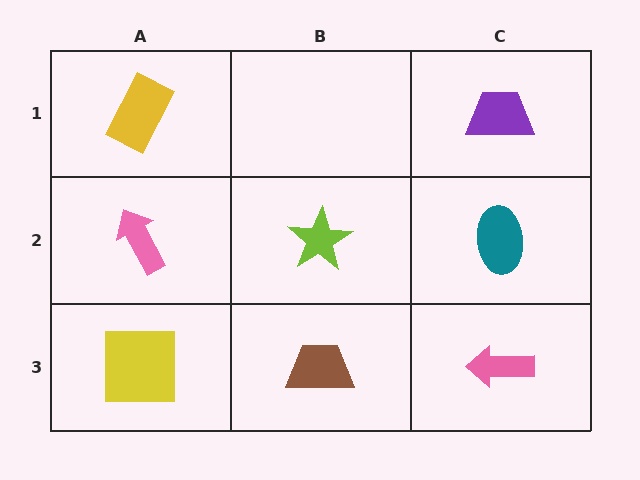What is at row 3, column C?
A pink arrow.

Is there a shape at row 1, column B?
No, that cell is empty.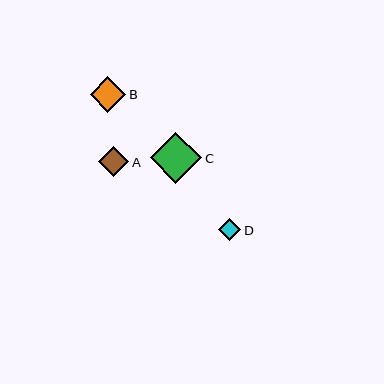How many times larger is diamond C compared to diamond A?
Diamond C is approximately 1.7 times the size of diamond A.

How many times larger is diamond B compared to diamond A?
Diamond B is approximately 1.2 times the size of diamond A.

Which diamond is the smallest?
Diamond D is the smallest with a size of approximately 22 pixels.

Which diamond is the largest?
Diamond C is the largest with a size of approximately 51 pixels.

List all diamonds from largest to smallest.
From largest to smallest: C, B, A, D.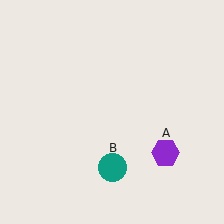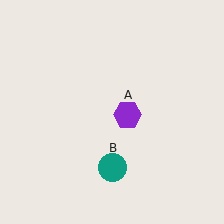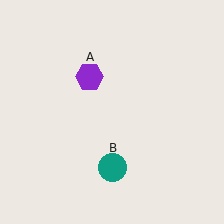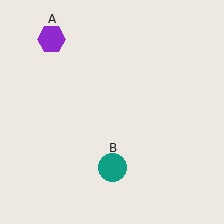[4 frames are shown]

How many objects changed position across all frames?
1 object changed position: purple hexagon (object A).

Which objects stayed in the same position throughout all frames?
Teal circle (object B) remained stationary.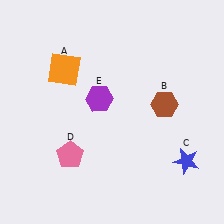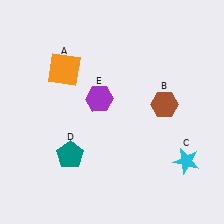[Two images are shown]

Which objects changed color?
C changed from blue to cyan. D changed from pink to teal.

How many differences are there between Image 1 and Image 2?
There are 2 differences between the two images.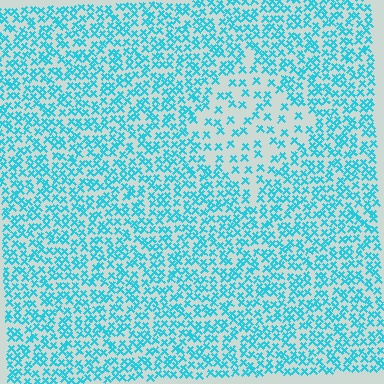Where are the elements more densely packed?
The elements are more densely packed outside the diamond boundary.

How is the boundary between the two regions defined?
The boundary is defined by a change in element density (approximately 2.2x ratio). All elements are the same color, size, and shape.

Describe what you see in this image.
The image contains small cyan elements arranged at two different densities. A diamond-shaped region is visible where the elements are less densely packed than the surrounding area.